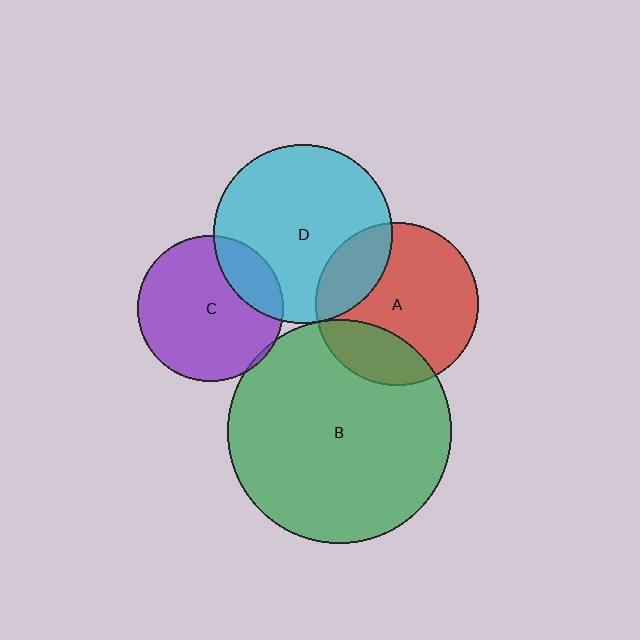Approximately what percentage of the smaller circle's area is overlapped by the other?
Approximately 5%.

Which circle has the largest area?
Circle B (green).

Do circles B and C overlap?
Yes.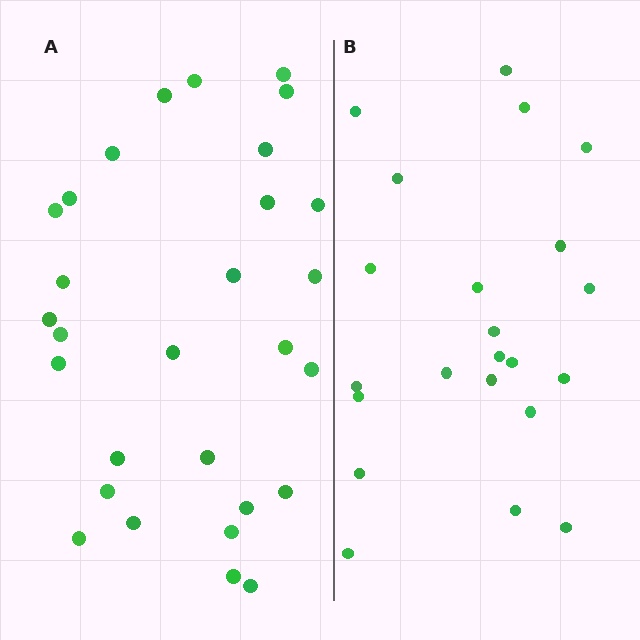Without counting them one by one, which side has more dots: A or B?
Region A (the left region) has more dots.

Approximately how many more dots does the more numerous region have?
Region A has roughly 8 or so more dots than region B.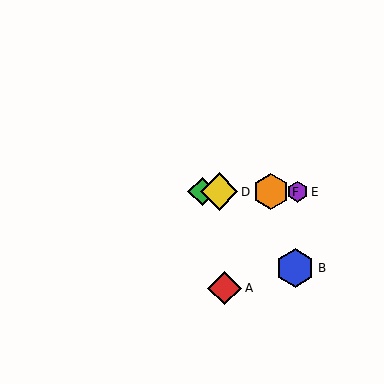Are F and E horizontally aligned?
Yes, both are at y≈192.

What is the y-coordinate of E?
Object E is at y≈192.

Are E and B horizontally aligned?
No, E is at y≈192 and B is at y≈268.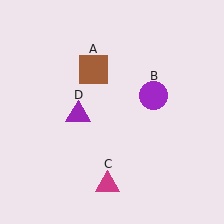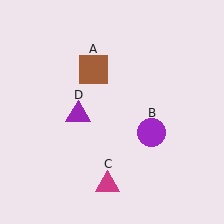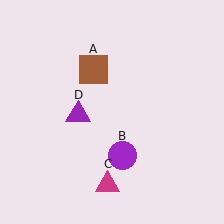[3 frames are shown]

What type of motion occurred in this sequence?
The purple circle (object B) rotated clockwise around the center of the scene.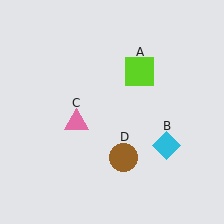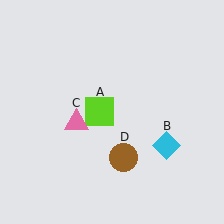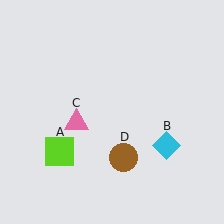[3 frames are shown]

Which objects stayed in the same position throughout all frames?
Cyan diamond (object B) and pink triangle (object C) and brown circle (object D) remained stationary.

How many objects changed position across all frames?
1 object changed position: lime square (object A).